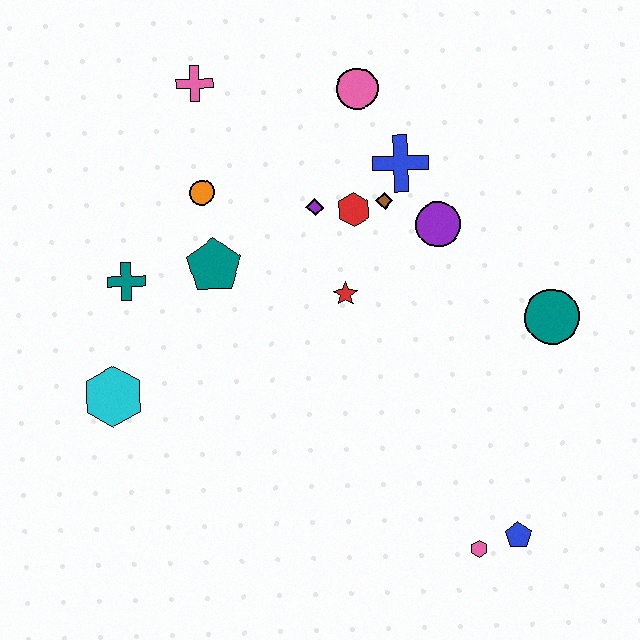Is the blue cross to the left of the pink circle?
No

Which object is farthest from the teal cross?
The blue pentagon is farthest from the teal cross.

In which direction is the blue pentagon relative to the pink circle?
The blue pentagon is below the pink circle.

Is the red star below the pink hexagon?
No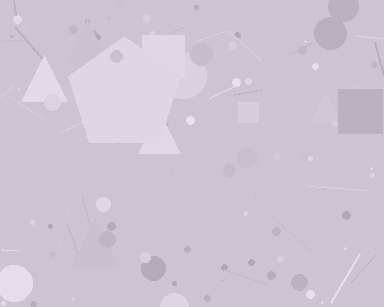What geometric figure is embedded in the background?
A pentagon is embedded in the background.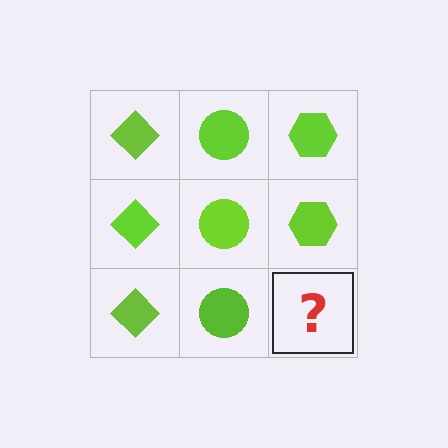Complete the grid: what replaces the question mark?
The question mark should be replaced with a lime hexagon.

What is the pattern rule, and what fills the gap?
The rule is that each column has a consistent shape. The gap should be filled with a lime hexagon.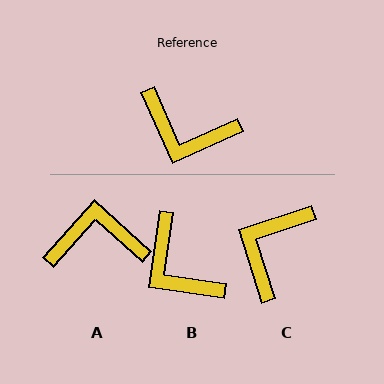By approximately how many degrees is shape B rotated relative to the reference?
Approximately 33 degrees clockwise.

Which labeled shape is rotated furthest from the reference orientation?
A, about 156 degrees away.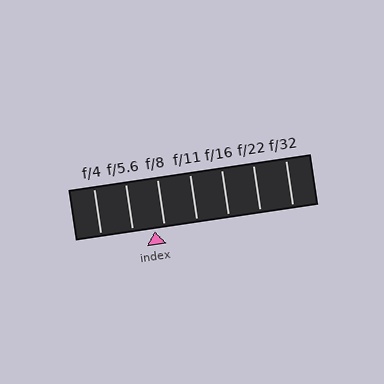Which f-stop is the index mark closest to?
The index mark is closest to f/8.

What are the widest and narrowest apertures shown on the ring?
The widest aperture shown is f/4 and the narrowest is f/32.